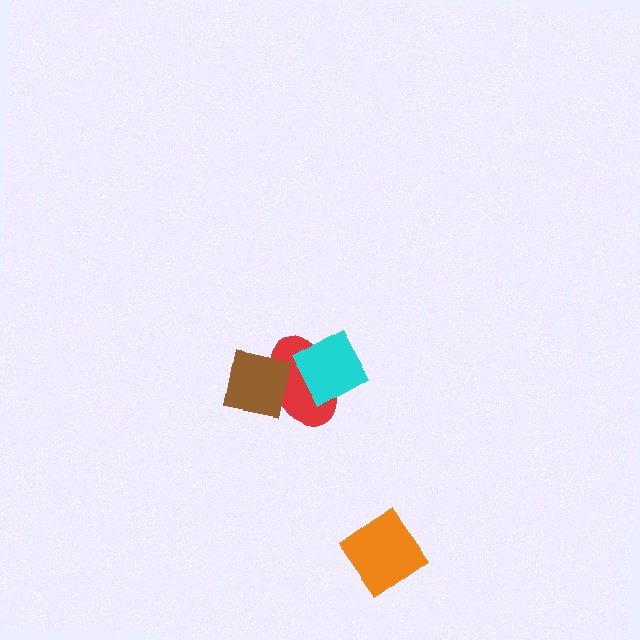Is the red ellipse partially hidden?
Yes, it is partially covered by another shape.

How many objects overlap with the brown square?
1 object overlaps with the brown square.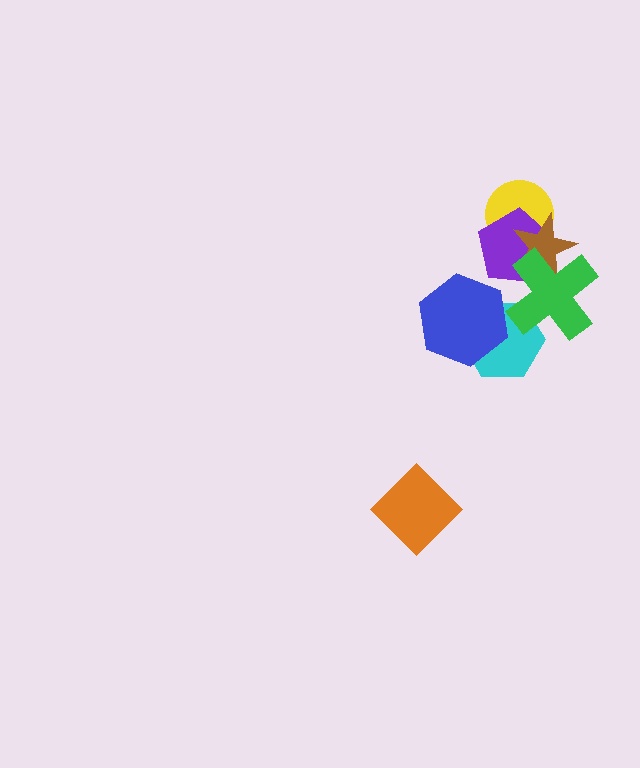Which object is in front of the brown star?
The green cross is in front of the brown star.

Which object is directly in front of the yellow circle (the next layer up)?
The purple pentagon is directly in front of the yellow circle.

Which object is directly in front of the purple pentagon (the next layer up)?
The brown star is directly in front of the purple pentagon.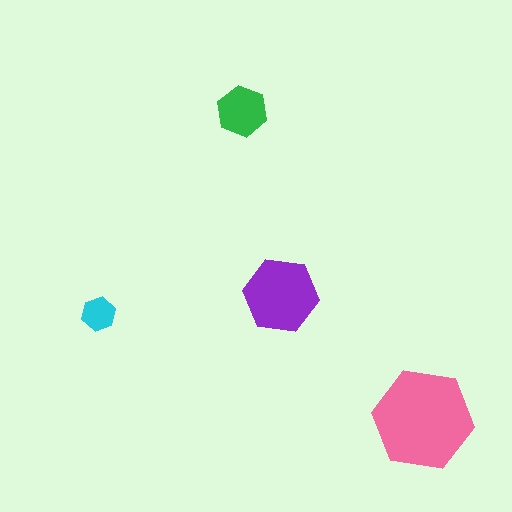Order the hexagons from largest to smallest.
the pink one, the purple one, the green one, the cyan one.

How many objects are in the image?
There are 4 objects in the image.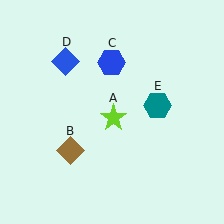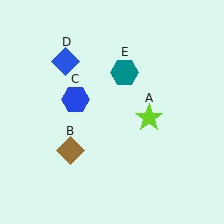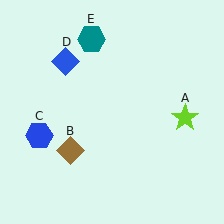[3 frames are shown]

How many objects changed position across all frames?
3 objects changed position: lime star (object A), blue hexagon (object C), teal hexagon (object E).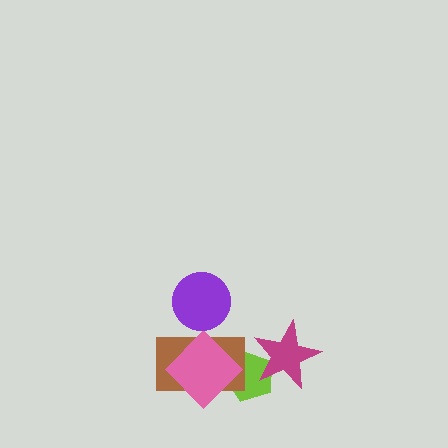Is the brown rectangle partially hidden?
Yes, it is partially covered by another shape.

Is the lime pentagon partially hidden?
Yes, it is partially covered by another shape.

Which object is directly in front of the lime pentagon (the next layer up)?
The brown rectangle is directly in front of the lime pentagon.